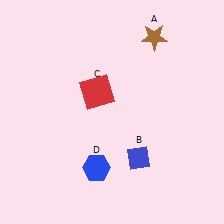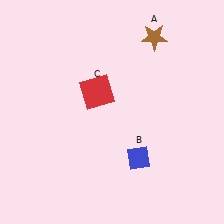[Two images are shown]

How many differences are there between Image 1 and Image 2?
There is 1 difference between the two images.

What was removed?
The blue hexagon (D) was removed in Image 2.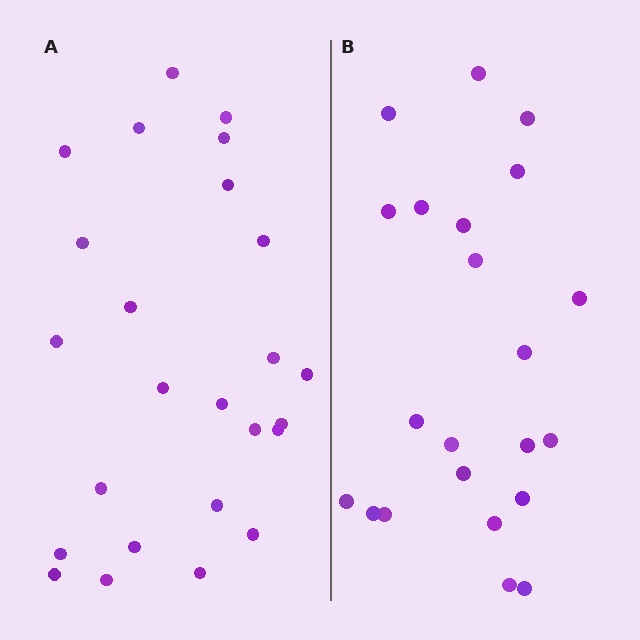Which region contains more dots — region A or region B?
Region A (the left region) has more dots.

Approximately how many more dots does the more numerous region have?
Region A has just a few more — roughly 2 or 3 more dots than region B.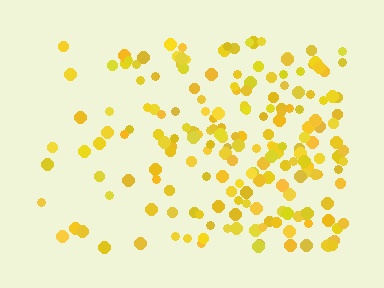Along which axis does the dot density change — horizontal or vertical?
Horizontal.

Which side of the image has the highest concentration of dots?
The right.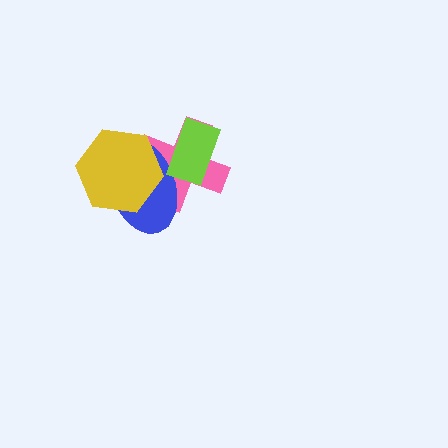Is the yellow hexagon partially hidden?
No, no other shape covers it.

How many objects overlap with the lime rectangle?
2 objects overlap with the lime rectangle.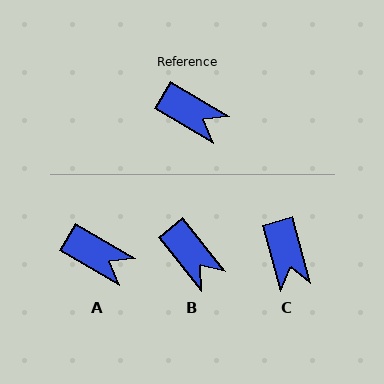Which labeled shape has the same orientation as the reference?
A.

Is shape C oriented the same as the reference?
No, it is off by about 44 degrees.